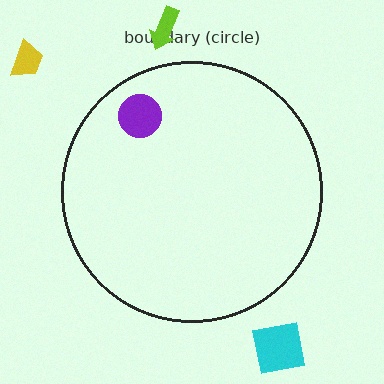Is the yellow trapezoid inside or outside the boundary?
Outside.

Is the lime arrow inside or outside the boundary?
Outside.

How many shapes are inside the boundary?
1 inside, 3 outside.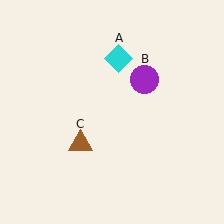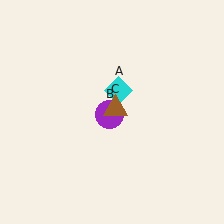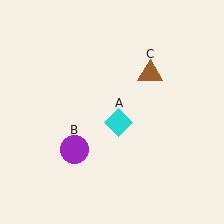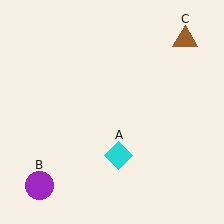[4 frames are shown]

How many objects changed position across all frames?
3 objects changed position: cyan diamond (object A), purple circle (object B), brown triangle (object C).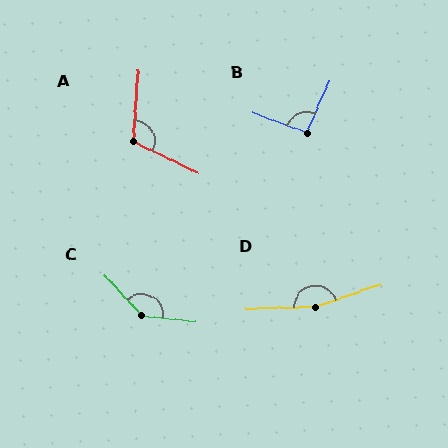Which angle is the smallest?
B, at approximately 94 degrees.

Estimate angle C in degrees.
Approximately 139 degrees.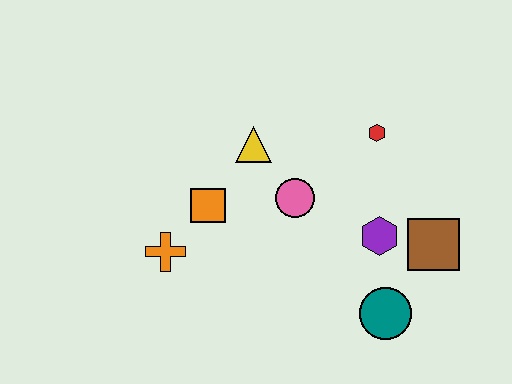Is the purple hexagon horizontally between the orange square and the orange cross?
No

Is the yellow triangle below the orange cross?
No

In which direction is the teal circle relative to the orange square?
The teal circle is to the right of the orange square.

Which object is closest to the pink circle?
The yellow triangle is closest to the pink circle.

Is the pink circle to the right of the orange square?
Yes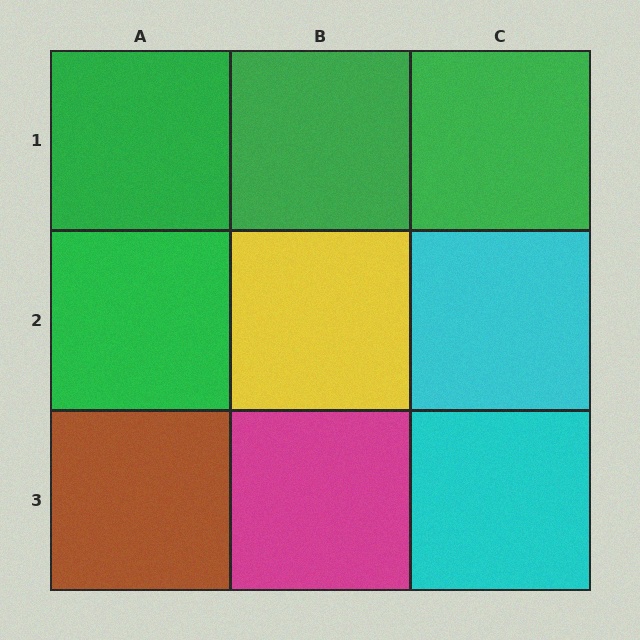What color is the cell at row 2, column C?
Cyan.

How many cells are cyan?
2 cells are cyan.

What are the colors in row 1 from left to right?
Green, green, green.